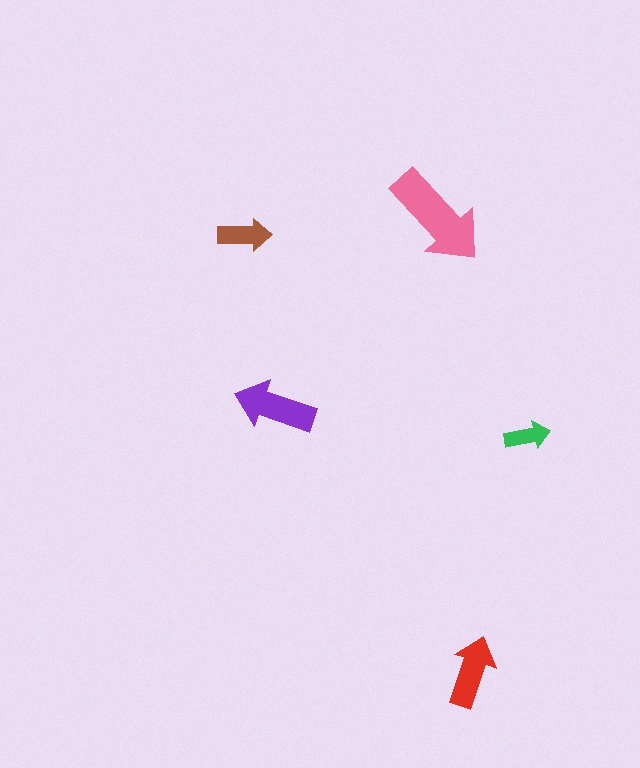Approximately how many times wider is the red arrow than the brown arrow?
About 1.5 times wider.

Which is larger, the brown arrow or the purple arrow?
The purple one.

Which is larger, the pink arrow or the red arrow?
The pink one.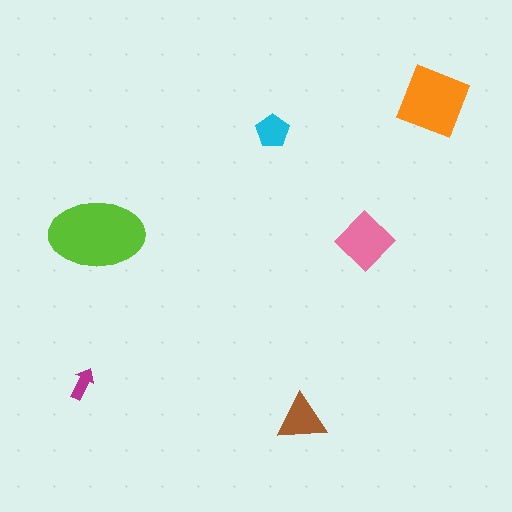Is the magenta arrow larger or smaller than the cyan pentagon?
Smaller.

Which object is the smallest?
The magenta arrow.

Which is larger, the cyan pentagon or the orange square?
The orange square.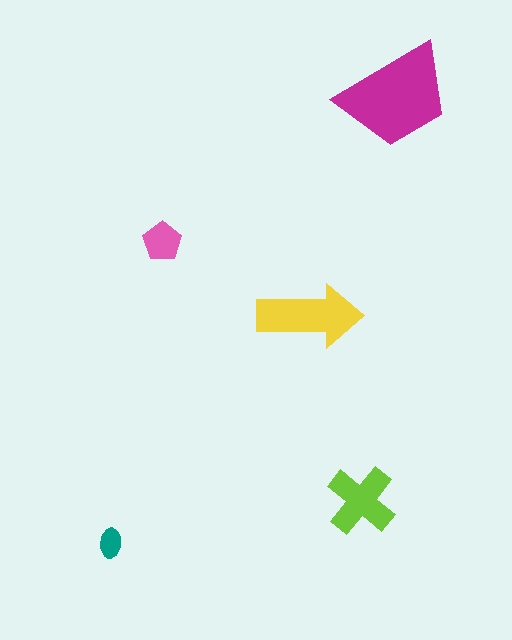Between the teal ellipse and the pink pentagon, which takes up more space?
The pink pentagon.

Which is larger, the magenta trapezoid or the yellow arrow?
The magenta trapezoid.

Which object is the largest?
The magenta trapezoid.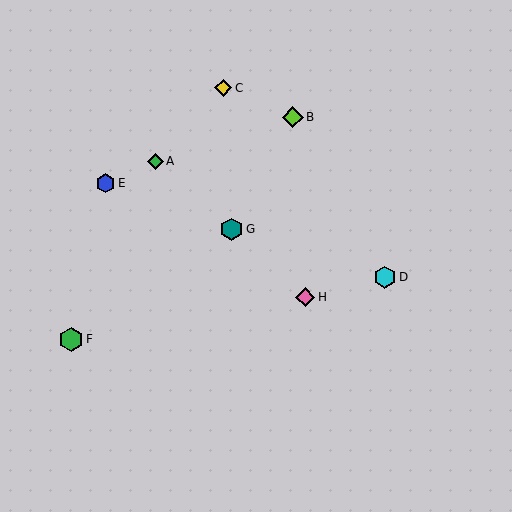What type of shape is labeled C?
Shape C is a yellow diamond.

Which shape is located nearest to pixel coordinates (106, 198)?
The blue hexagon (labeled E) at (105, 183) is nearest to that location.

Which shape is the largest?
The green hexagon (labeled F) is the largest.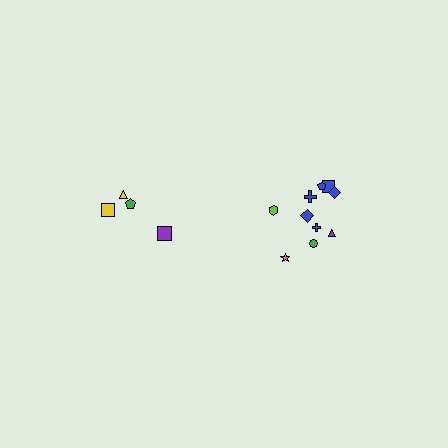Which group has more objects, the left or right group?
The right group.